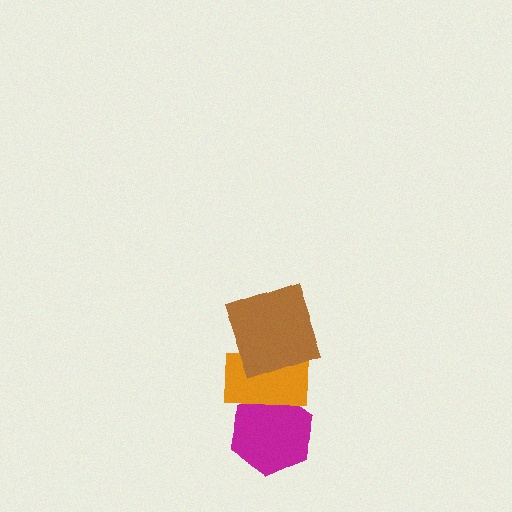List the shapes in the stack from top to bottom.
From top to bottom: the brown square, the orange rectangle, the magenta hexagon.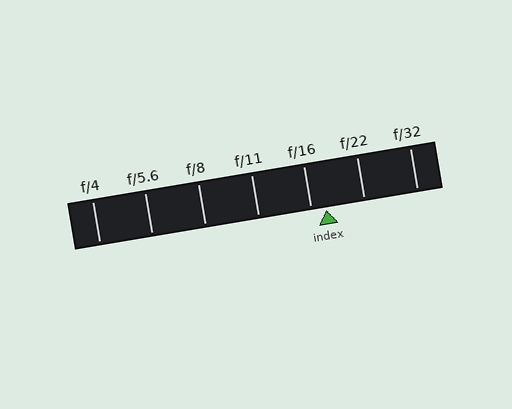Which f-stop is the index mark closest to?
The index mark is closest to f/16.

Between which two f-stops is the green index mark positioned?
The index mark is between f/16 and f/22.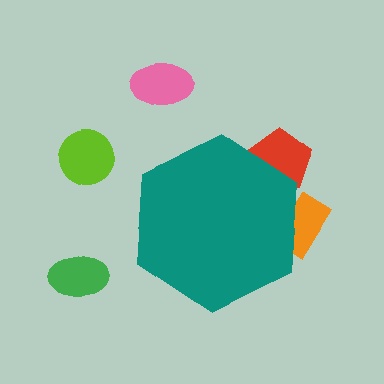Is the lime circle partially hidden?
No, the lime circle is fully visible.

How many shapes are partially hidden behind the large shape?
2 shapes are partially hidden.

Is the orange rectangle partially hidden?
Yes, the orange rectangle is partially hidden behind the teal hexagon.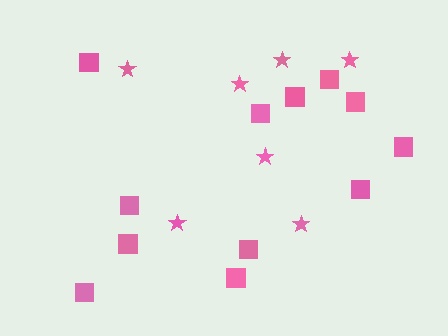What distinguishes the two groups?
There are 2 groups: one group of squares (12) and one group of stars (7).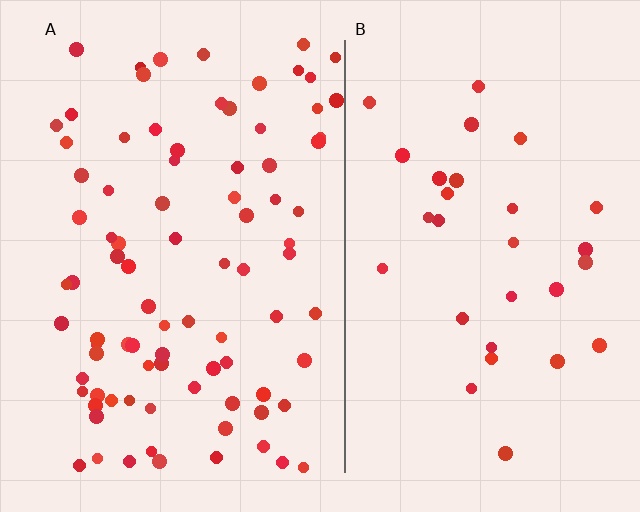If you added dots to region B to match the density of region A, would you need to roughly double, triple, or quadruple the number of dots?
Approximately triple.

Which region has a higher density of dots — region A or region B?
A (the left).